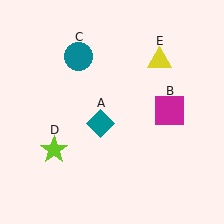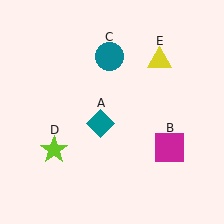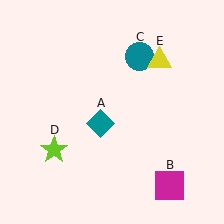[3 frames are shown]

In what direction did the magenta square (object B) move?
The magenta square (object B) moved down.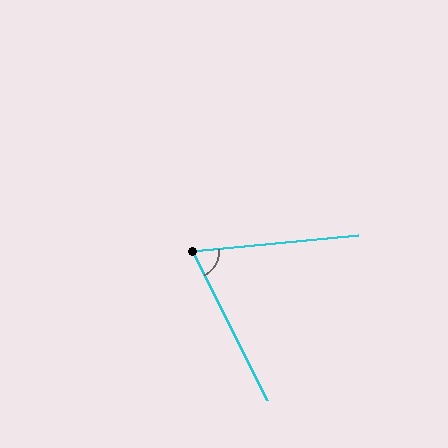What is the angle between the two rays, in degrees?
Approximately 69 degrees.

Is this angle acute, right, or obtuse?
It is acute.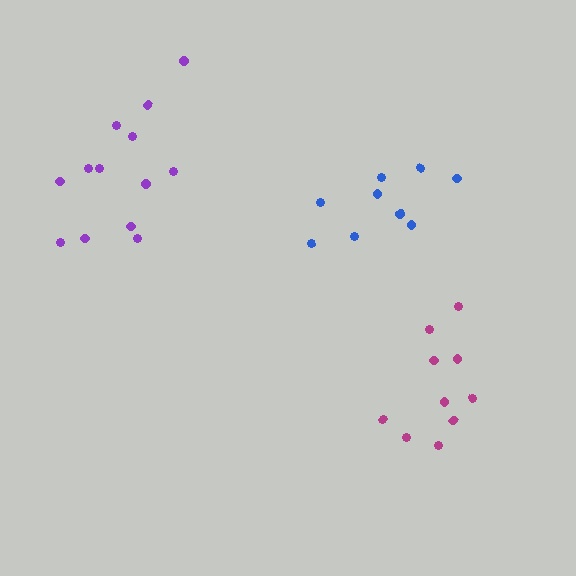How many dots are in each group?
Group 1: 9 dots, Group 2: 13 dots, Group 3: 10 dots (32 total).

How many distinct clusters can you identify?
There are 3 distinct clusters.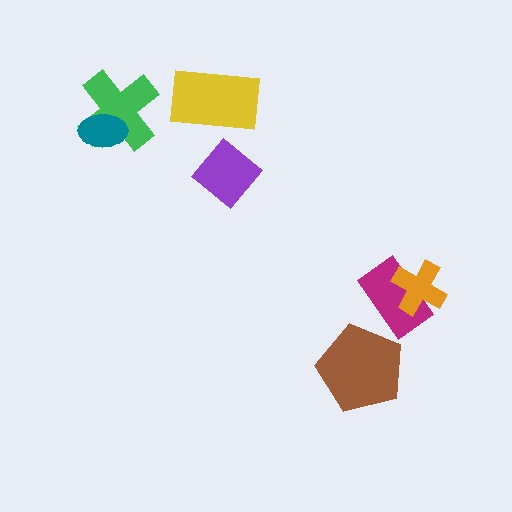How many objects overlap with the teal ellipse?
1 object overlaps with the teal ellipse.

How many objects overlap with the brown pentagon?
0 objects overlap with the brown pentagon.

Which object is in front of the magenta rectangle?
The orange cross is in front of the magenta rectangle.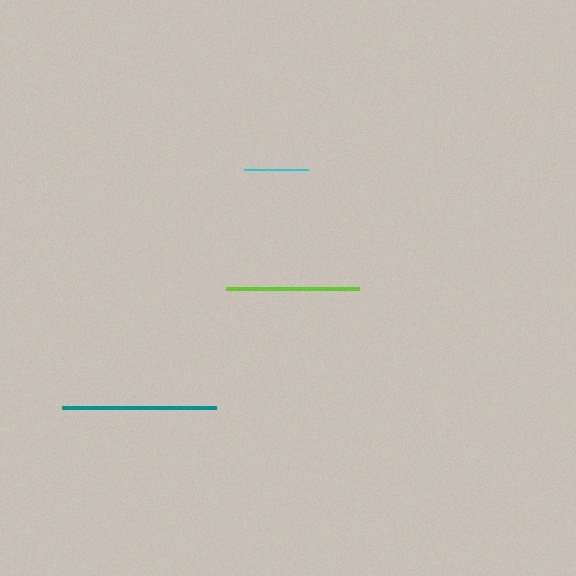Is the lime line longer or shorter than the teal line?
The teal line is longer than the lime line.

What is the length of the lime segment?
The lime segment is approximately 133 pixels long.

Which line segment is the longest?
The teal line is the longest at approximately 154 pixels.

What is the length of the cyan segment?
The cyan segment is approximately 63 pixels long.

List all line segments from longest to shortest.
From longest to shortest: teal, lime, cyan.